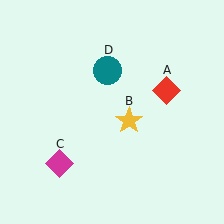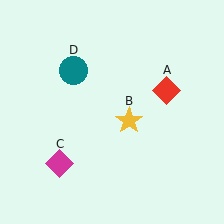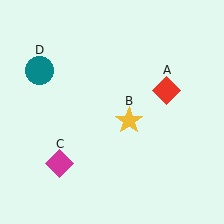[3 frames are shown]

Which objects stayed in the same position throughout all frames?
Red diamond (object A) and yellow star (object B) and magenta diamond (object C) remained stationary.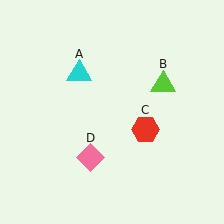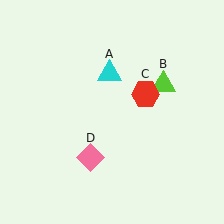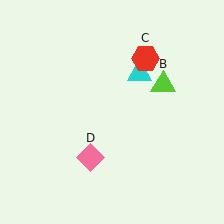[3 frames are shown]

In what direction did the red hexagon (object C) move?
The red hexagon (object C) moved up.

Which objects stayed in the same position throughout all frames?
Lime triangle (object B) and pink diamond (object D) remained stationary.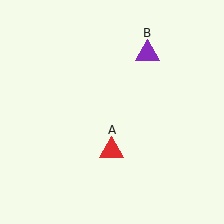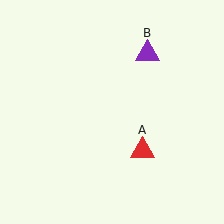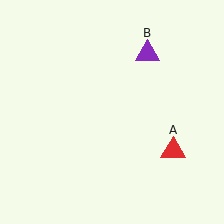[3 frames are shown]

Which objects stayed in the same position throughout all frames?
Purple triangle (object B) remained stationary.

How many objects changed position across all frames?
1 object changed position: red triangle (object A).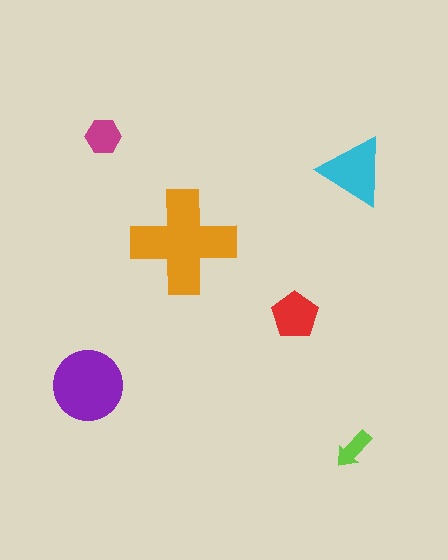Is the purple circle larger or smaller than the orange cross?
Smaller.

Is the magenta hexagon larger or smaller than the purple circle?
Smaller.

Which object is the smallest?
The lime arrow.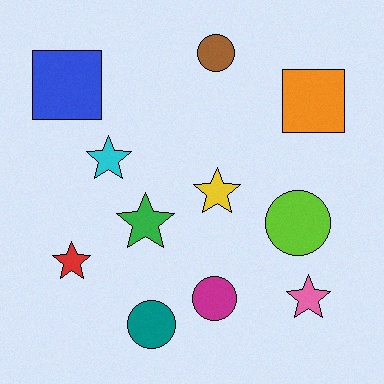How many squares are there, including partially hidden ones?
There are 2 squares.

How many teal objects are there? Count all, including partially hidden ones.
There is 1 teal object.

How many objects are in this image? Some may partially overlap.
There are 11 objects.